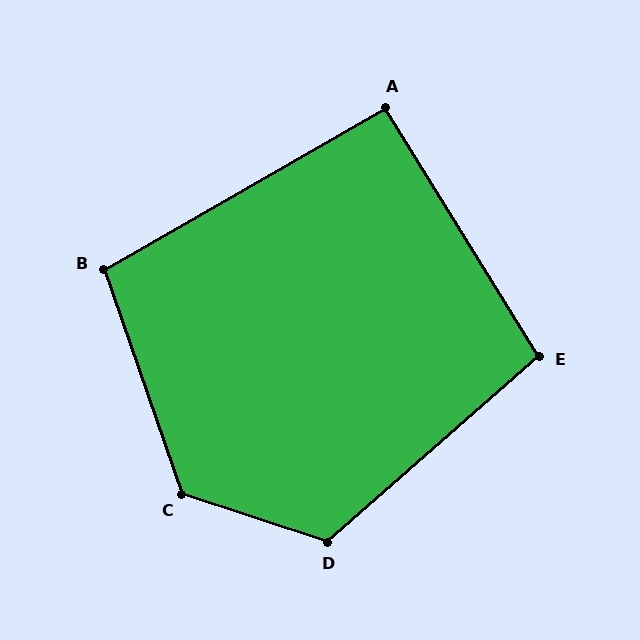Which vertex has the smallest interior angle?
A, at approximately 92 degrees.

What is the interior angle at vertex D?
Approximately 120 degrees (obtuse).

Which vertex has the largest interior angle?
C, at approximately 127 degrees.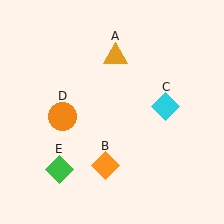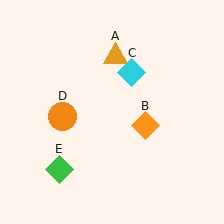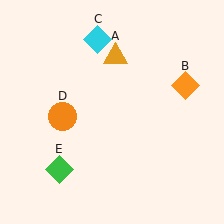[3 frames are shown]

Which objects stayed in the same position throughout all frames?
Orange triangle (object A) and orange circle (object D) and green diamond (object E) remained stationary.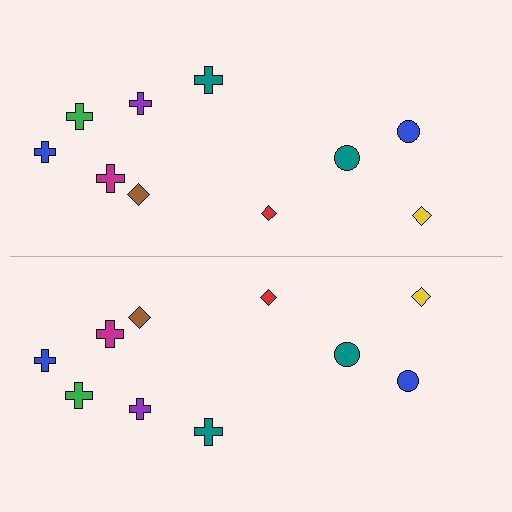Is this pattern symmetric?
Yes, this pattern has bilateral (reflection) symmetry.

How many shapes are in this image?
There are 20 shapes in this image.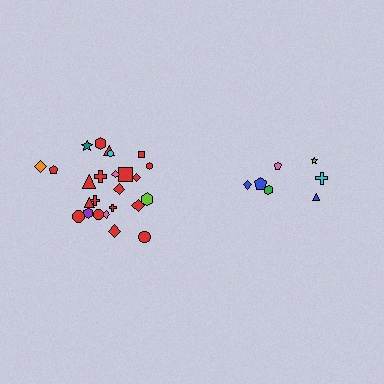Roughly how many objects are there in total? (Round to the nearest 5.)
Roughly 30 objects in total.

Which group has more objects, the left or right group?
The left group.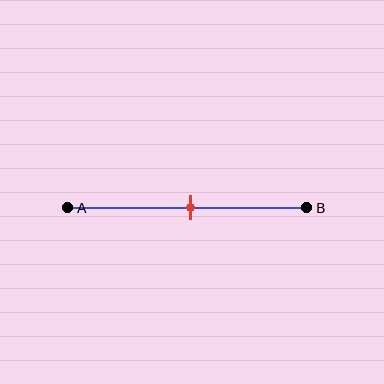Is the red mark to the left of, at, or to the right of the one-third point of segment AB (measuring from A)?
The red mark is to the right of the one-third point of segment AB.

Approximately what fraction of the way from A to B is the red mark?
The red mark is approximately 50% of the way from A to B.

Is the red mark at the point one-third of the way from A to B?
No, the mark is at about 50% from A, not at the 33% one-third point.